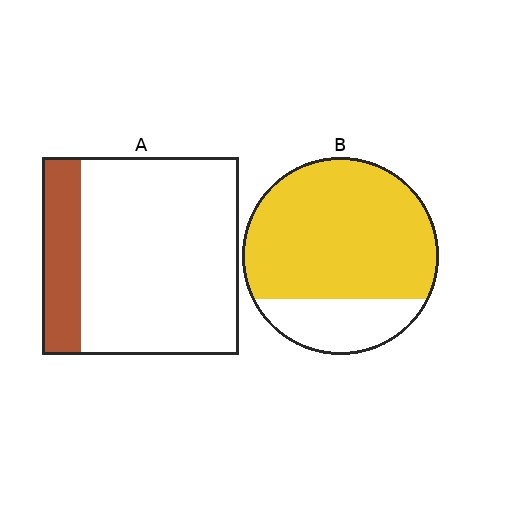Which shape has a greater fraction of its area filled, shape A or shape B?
Shape B.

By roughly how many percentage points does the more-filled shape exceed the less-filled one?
By roughly 55 percentage points (B over A).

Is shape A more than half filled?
No.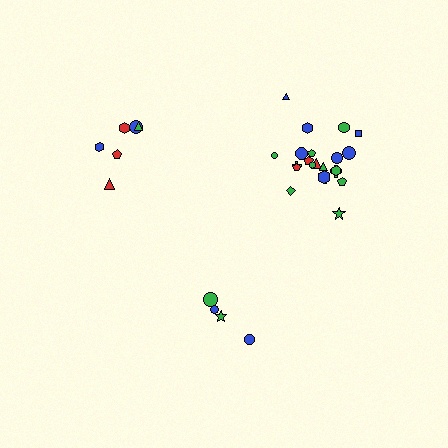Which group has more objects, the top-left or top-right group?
The top-right group.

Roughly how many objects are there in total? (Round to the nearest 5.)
Roughly 30 objects in total.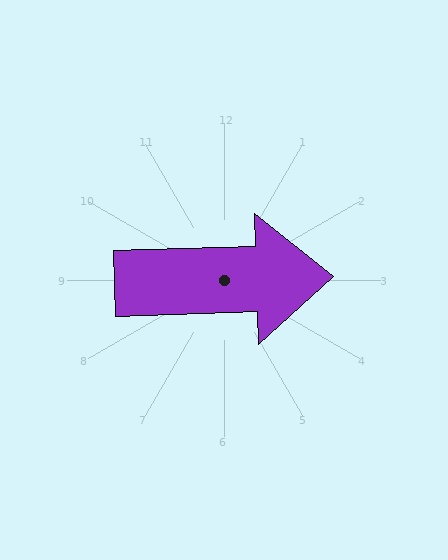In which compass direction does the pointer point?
East.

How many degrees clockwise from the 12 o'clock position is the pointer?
Approximately 88 degrees.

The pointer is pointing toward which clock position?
Roughly 3 o'clock.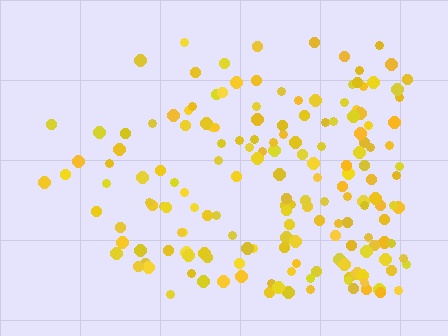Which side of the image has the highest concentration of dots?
The right.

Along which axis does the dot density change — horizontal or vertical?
Horizontal.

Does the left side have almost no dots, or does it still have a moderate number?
Still a moderate number, just noticeably fewer than the right.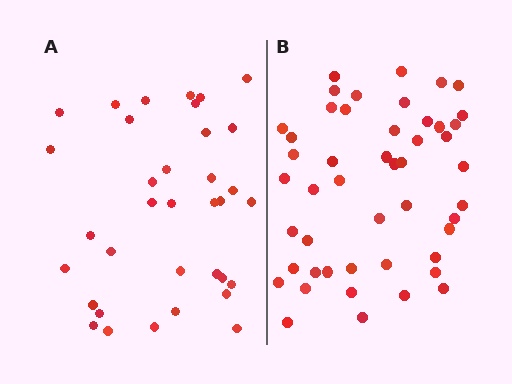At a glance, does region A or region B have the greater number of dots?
Region B (the right region) has more dots.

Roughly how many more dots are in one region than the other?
Region B has approximately 15 more dots than region A.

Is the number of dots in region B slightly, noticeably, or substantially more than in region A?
Region B has noticeably more, but not dramatically so. The ratio is roughly 1.4 to 1.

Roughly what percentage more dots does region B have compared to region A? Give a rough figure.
About 35% more.